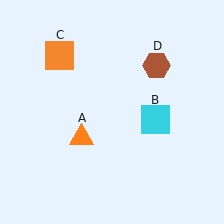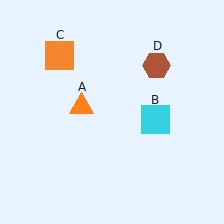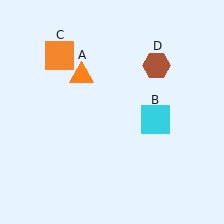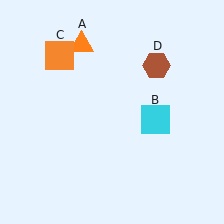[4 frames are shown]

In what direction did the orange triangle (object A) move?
The orange triangle (object A) moved up.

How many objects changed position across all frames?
1 object changed position: orange triangle (object A).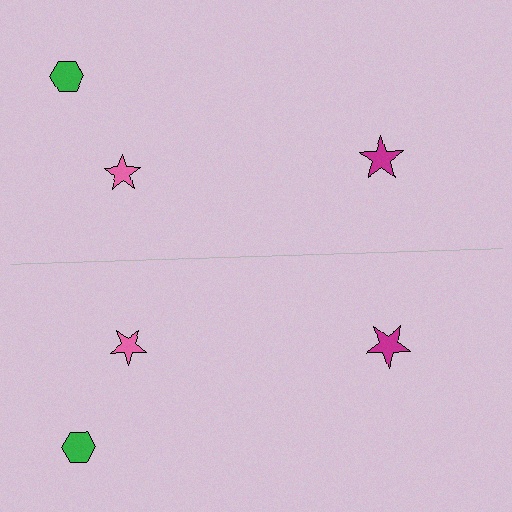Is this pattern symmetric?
Yes, this pattern has bilateral (reflection) symmetry.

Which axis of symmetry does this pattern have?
The pattern has a horizontal axis of symmetry running through the center of the image.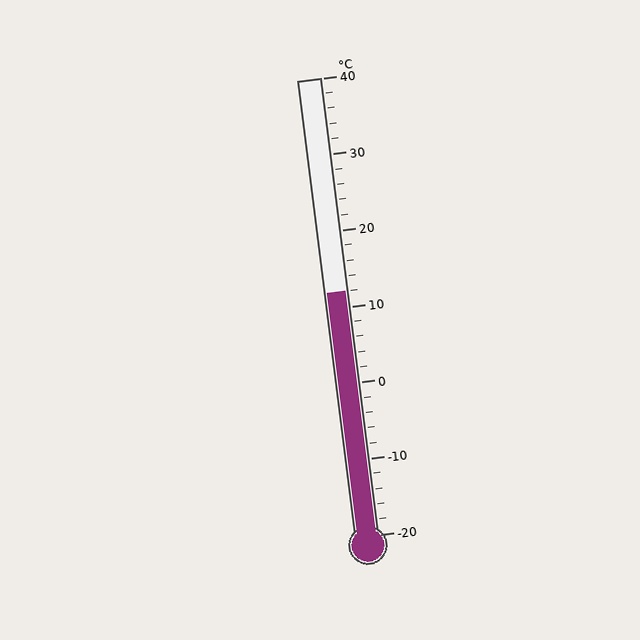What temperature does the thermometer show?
The thermometer shows approximately 12°C.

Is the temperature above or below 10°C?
The temperature is above 10°C.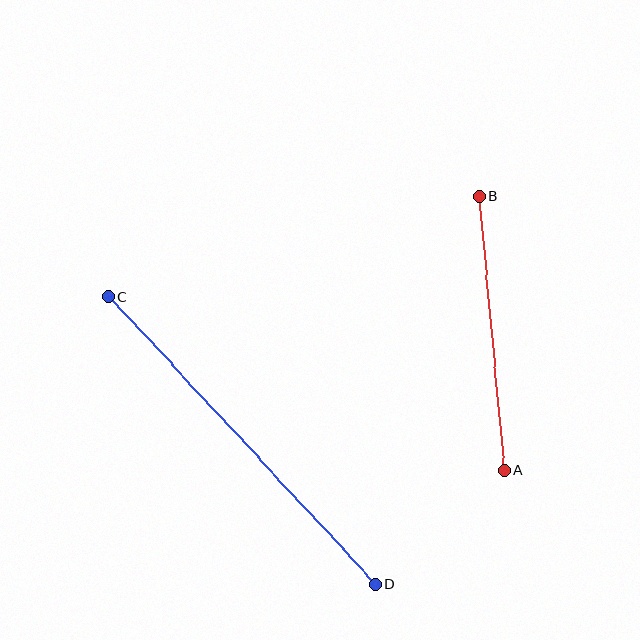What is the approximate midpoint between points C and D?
The midpoint is at approximately (242, 440) pixels.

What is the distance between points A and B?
The distance is approximately 276 pixels.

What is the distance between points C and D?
The distance is approximately 393 pixels.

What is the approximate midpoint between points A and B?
The midpoint is at approximately (492, 333) pixels.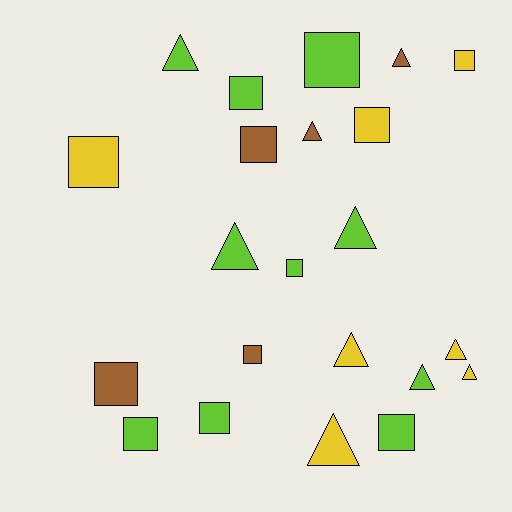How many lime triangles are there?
There are 4 lime triangles.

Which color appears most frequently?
Lime, with 10 objects.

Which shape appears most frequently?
Square, with 12 objects.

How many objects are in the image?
There are 22 objects.